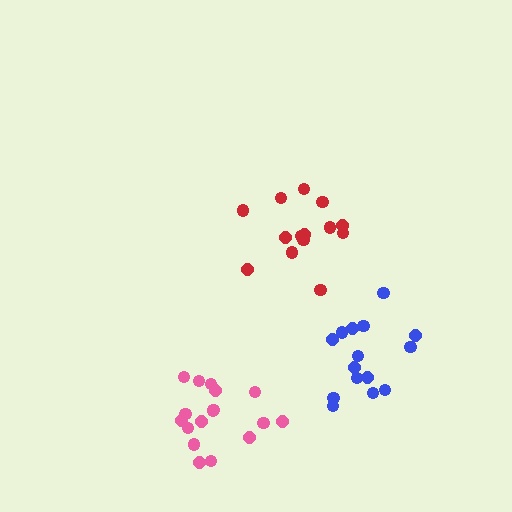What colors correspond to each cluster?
The clusters are colored: blue, pink, red.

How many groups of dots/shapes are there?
There are 3 groups.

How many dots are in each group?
Group 1: 15 dots, Group 2: 17 dots, Group 3: 14 dots (46 total).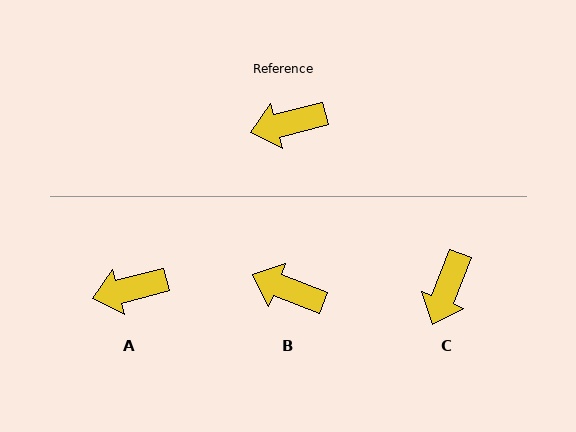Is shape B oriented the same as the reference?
No, it is off by about 36 degrees.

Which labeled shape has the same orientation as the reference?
A.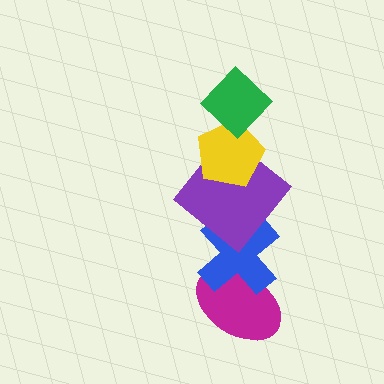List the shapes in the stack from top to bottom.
From top to bottom: the green diamond, the yellow pentagon, the purple diamond, the blue cross, the magenta ellipse.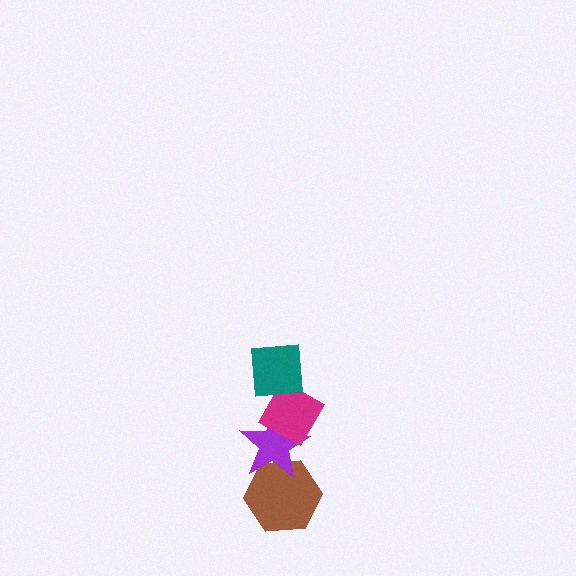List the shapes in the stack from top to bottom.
From top to bottom: the teal square, the magenta diamond, the purple star, the brown hexagon.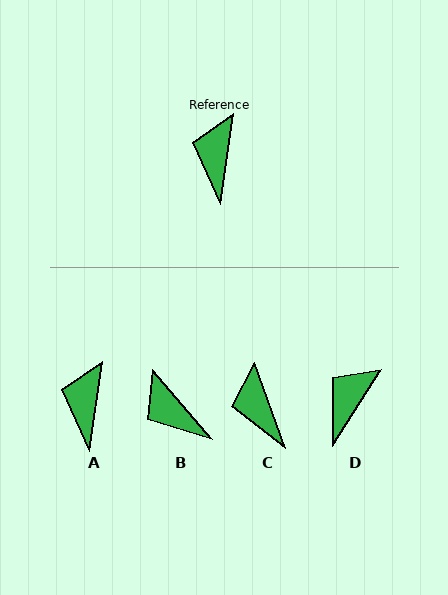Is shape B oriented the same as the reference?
No, it is off by about 49 degrees.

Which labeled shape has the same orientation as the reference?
A.